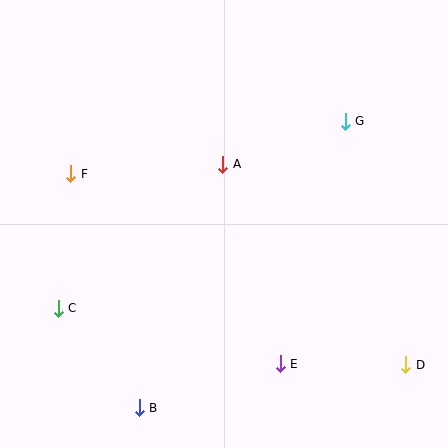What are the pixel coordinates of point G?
Point G is at (345, 121).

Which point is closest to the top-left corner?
Point F is closest to the top-left corner.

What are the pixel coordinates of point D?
Point D is at (406, 365).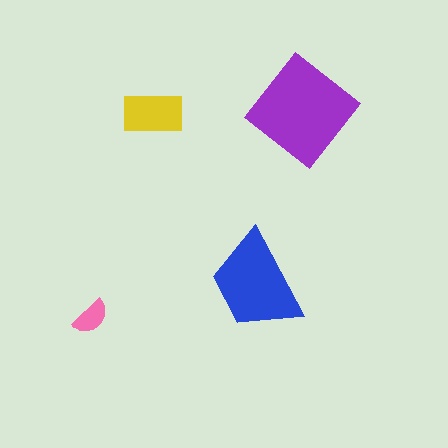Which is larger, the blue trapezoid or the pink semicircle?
The blue trapezoid.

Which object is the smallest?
The pink semicircle.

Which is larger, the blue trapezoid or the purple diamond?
The purple diamond.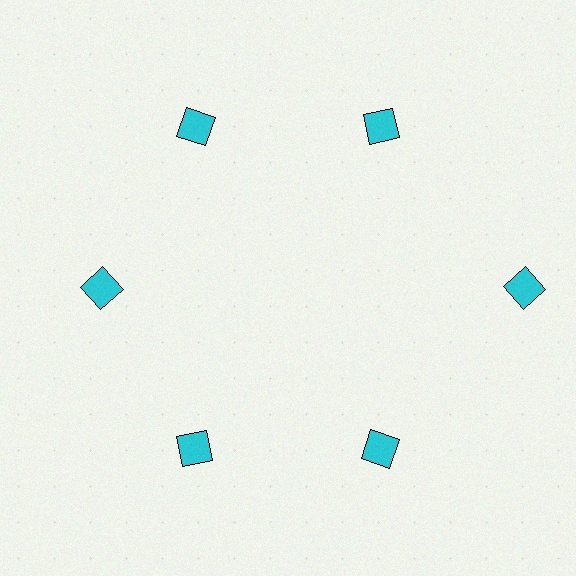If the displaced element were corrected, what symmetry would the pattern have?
It would have 6-fold rotational symmetry — the pattern would map onto itself every 60 degrees.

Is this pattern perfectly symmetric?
No. The 6 cyan diamonds are arranged in a ring, but one element near the 3 o'clock position is pushed outward from the center, breaking the 6-fold rotational symmetry.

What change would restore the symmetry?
The symmetry would be restored by moving it inward, back onto the ring so that all 6 diamonds sit at equal angles and equal distance from the center.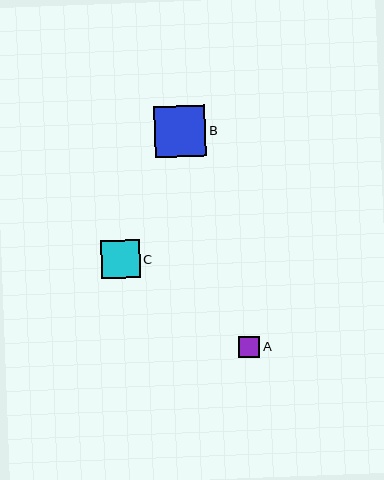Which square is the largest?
Square B is the largest with a size of approximately 51 pixels.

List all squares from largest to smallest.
From largest to smallest: B, C, A.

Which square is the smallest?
Square A is the smallest with a size of approximately 21 pixels.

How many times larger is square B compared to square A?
Square B is approximately 2.4 times the size of square A.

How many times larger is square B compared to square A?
Square B is approximately 2.4 times the size of square A.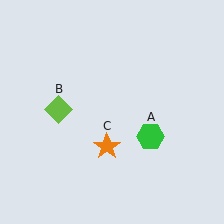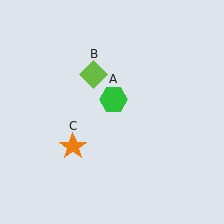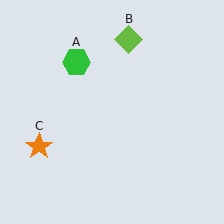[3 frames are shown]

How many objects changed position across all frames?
3 objects changed position: green hexagon (object A), lime diamond (object B), orange star (object C).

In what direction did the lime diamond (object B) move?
The lime diamond (object B) moved up and to the right.